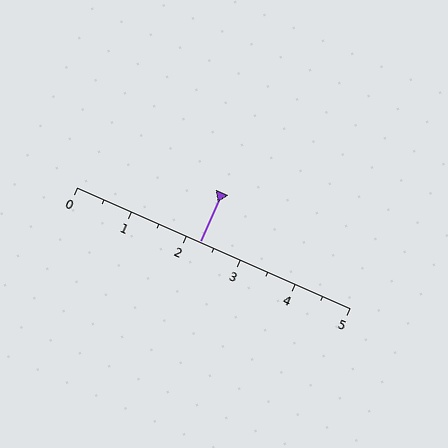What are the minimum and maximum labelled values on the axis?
The axis runs from 0 to 5.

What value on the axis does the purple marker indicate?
The marker indicates approximately 2.2.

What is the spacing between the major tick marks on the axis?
The major ticks are spaced 1 apart.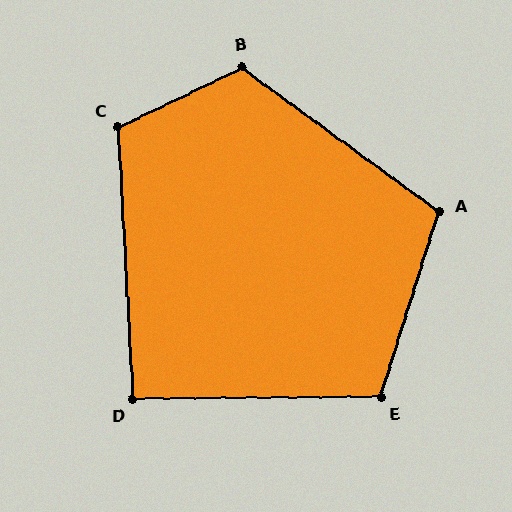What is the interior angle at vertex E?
Approximately 108 degrees (obtuse).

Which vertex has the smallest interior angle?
D, at approximately 93 degrees.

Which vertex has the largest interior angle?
B, at approximately 118 degrees.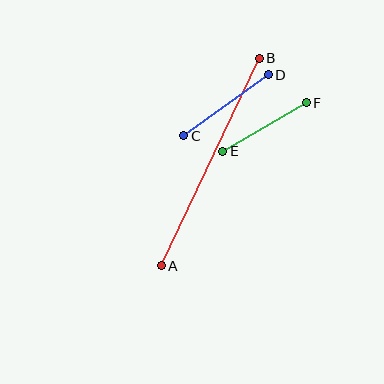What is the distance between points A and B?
The distance is approximately 230 pixels.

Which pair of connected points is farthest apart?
Points A and B are farthest apart.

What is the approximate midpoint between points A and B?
The midpoint is at approximately (210, 162) pixels.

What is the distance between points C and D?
The distance is approximately 104 pixels.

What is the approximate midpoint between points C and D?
The midpoint is at approximately (226, 105) pixels.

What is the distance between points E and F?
The distance is approximately 96 pixels.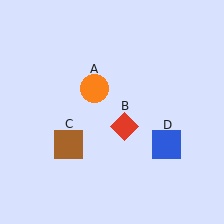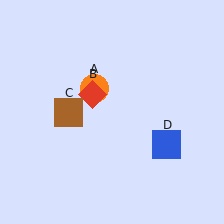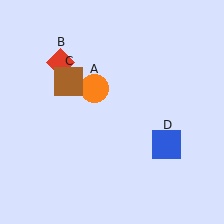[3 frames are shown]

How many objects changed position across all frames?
2 objects changed position: red diamond (object B), brown square (object C).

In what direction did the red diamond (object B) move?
The red diamond (object B) moved up and to the left.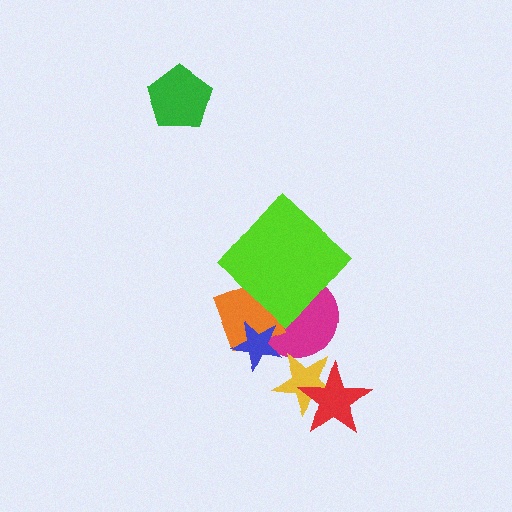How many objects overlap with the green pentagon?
0 objects overlap with the green pentagon.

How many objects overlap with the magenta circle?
4 objects overlap with the magenta circle.